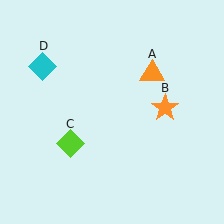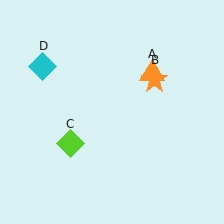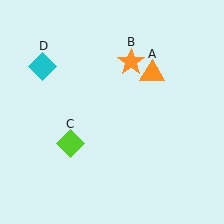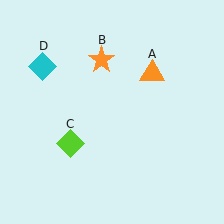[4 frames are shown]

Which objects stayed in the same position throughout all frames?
Orange triangle (object A) and lime diamond (object C) and cyan diamond (object D) remained stationary.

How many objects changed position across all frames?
1 object changed position: orange star (object B).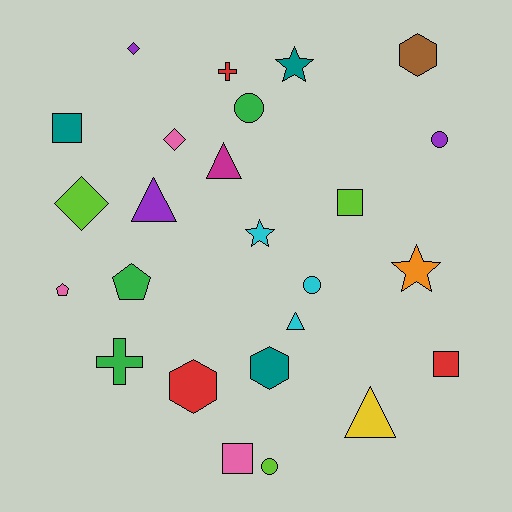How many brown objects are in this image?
There is 1 brown object.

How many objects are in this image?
There are 25 objects.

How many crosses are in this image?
There are 2 crosses.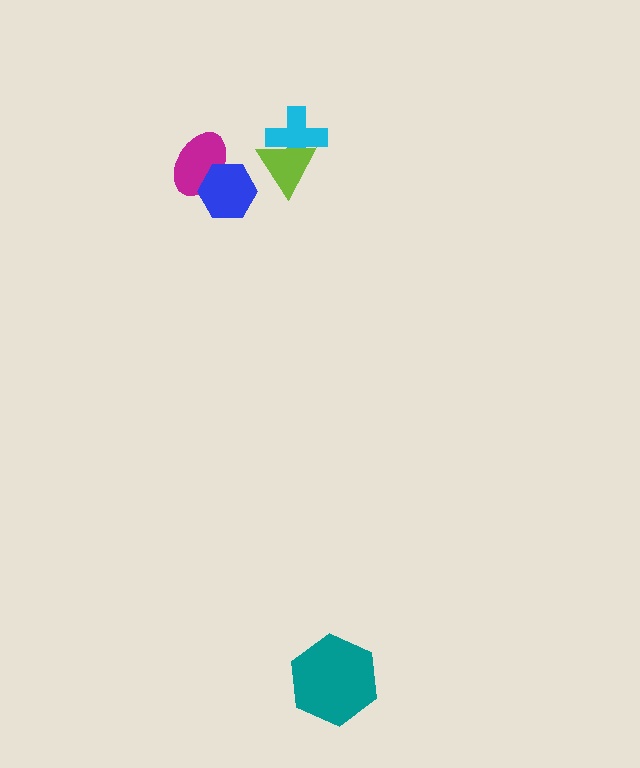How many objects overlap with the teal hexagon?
0 objects overlap with the teal hexagon.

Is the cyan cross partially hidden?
Yes, it is partially covered by another shape.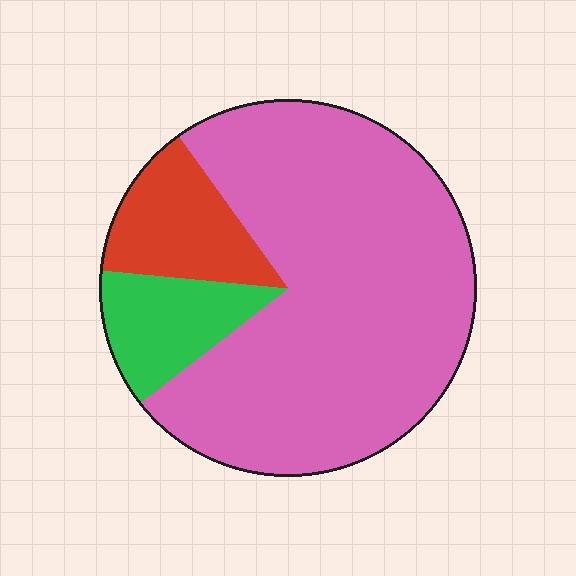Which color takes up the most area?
Pink, at roughly 75%.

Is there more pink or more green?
Pink.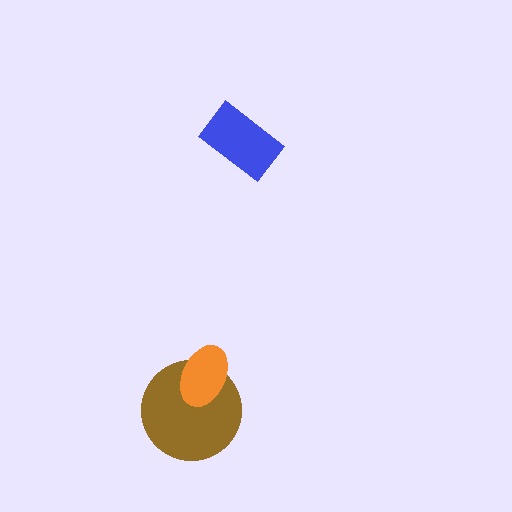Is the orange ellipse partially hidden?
No, no other shape covers it.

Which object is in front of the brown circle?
The orange ellipse is in front of the brown circle.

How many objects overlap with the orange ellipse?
1 object overlaps with the orange ellipse.